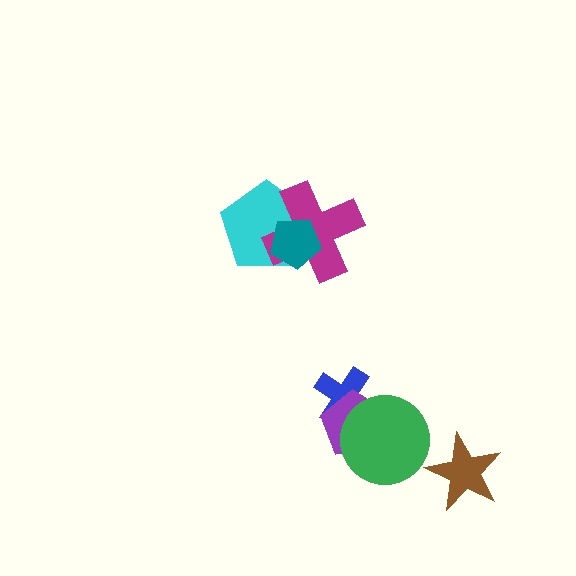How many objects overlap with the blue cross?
2 objects overlap with the blue cross.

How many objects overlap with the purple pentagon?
2 objects overlap with the purple pentagon.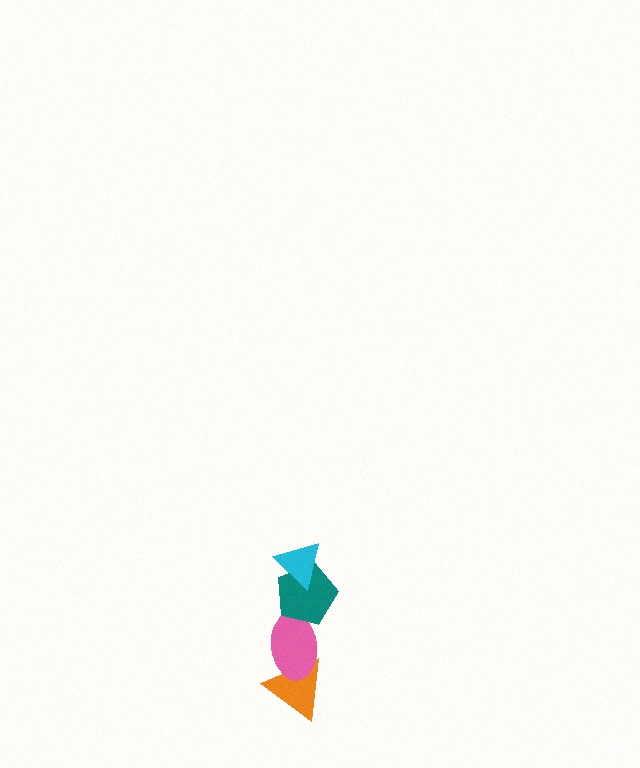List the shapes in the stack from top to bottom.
From top to bottom: the cyan triangle, the teal pentagon, the pink ellipse, the orange triangle.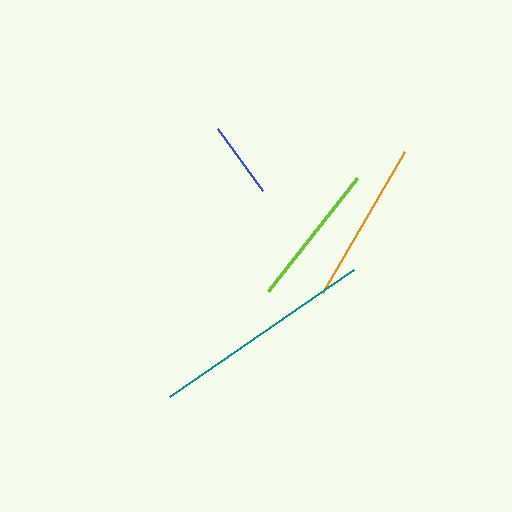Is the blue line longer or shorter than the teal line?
The teal line is longer than the blue line.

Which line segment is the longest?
The teal line is the longest at approximately 224 pixels.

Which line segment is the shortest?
The blue line is the shortest at approximately 76 pixels.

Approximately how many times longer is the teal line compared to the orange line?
The teal line is approximately 1.4 times the length of the orange line.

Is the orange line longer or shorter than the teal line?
The teal line is longer than the orange line.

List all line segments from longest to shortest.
From longest to shortest: teal, orange, lime, blue.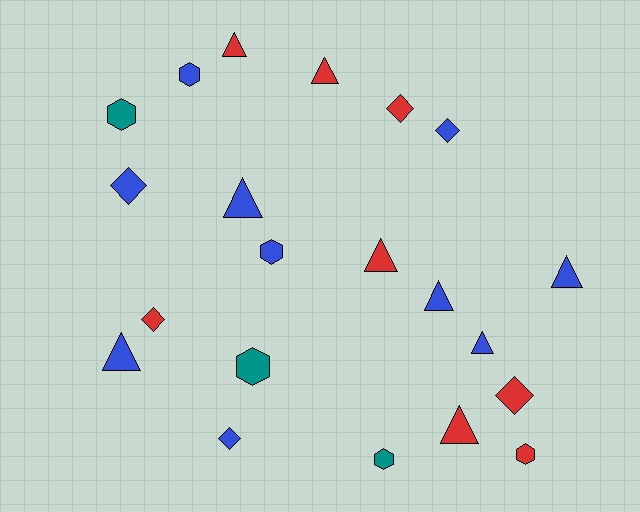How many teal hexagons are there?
There are 3 teal hexagons.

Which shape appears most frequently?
Triangle, with 9 objects.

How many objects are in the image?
There are 21 objects.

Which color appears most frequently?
Blue, with 10 objects.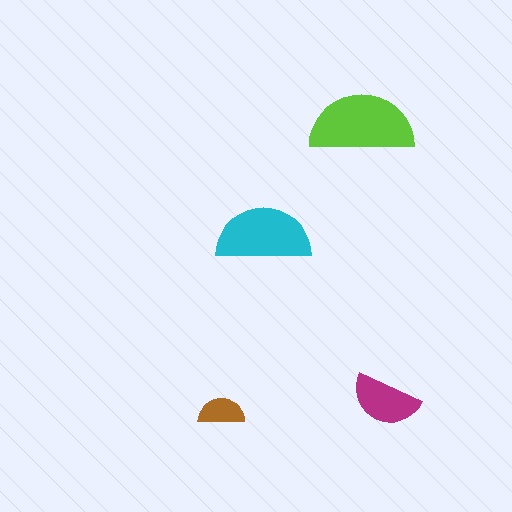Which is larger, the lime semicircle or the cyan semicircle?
The lime one.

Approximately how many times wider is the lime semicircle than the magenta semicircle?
About 1.5 times wider.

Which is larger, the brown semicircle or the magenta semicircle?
The magenta one.